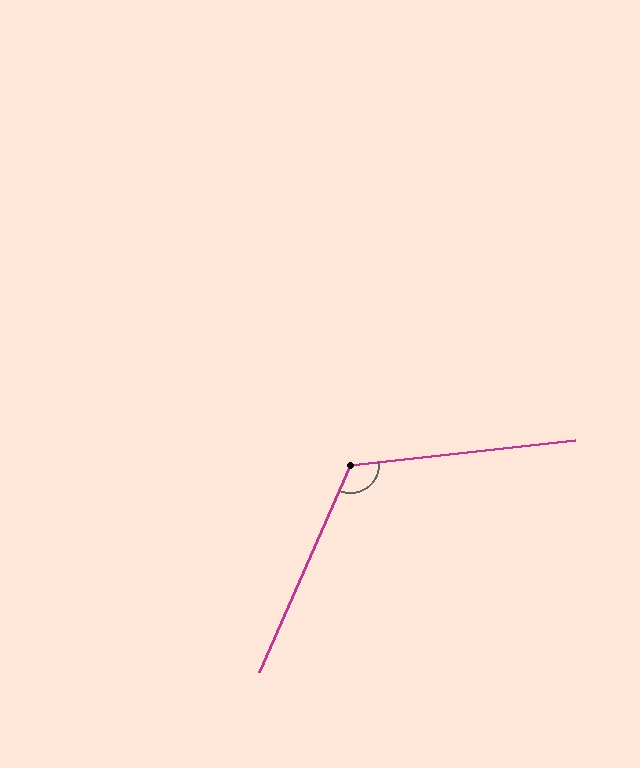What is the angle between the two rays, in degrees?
Approximately 120 degrees.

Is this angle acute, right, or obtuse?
It is obtuse.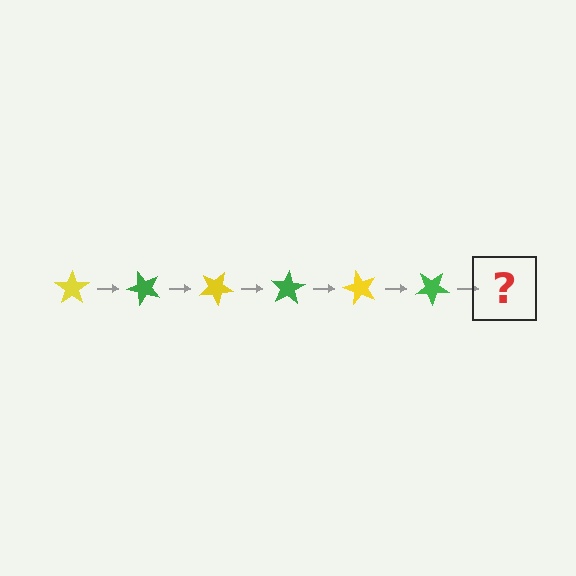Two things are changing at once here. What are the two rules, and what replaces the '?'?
The two rules are that it rotates 50 degrees each step and the color cycles through yellow and green. The '?' should be a yellow star, rotated 300 degrees from the start.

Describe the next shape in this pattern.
It should be a yellow star, rotated 300 degrees from the start.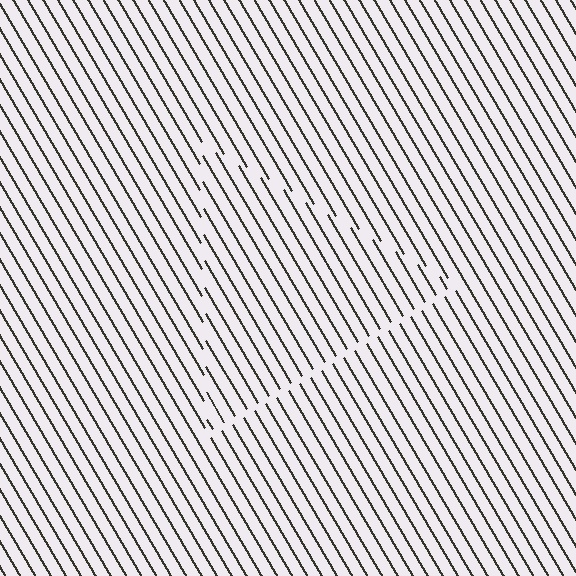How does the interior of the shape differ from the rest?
The interior of the shape contains the same grating, shifted by half a period — the contour is defined by the phase discontinuity where line-ends from the inner and outer gratings abut.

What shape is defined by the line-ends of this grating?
An illusory triangle. The interior of the shape contains the same grating, shifted by half a period — the contour is defined by the phase discontinuity where line-ends from the inner and outer gratings abut.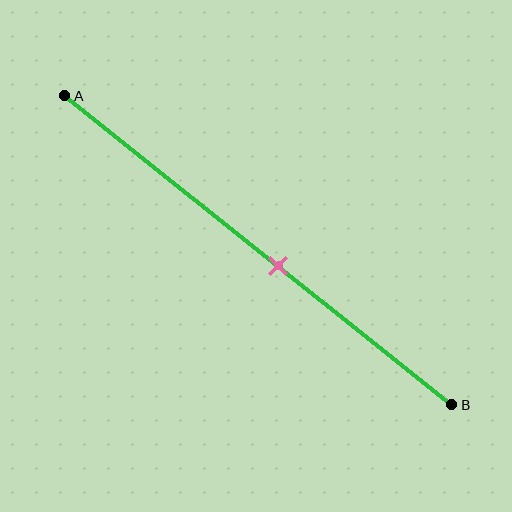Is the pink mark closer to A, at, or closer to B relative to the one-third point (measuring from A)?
The pink mark is closer to point B than the one-third point of segment AB.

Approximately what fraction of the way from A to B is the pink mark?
The pink mark is approximately 55% of the way from A to B.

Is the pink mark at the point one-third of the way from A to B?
No, the mark is at about 55% from A, not at the 33% one-third point.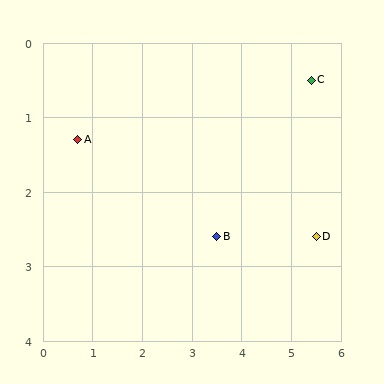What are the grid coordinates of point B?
Point B is at approximately (3.5, 2.6).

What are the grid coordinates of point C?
Point C is at approximately (5.4, 0.5).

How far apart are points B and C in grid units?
Points B and C are about 2.8 grid units apart.